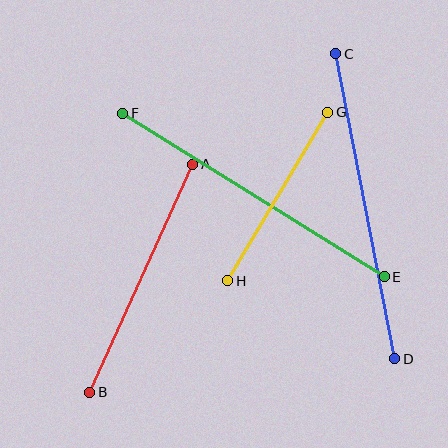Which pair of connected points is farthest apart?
Points C and D are farthest apart.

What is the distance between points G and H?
The distance is approximately 196 pixels.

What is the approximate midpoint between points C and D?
The midpoint is at approximately (365, 206) pixels.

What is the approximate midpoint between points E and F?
The midpoint is at approximately (253, 195) pixels.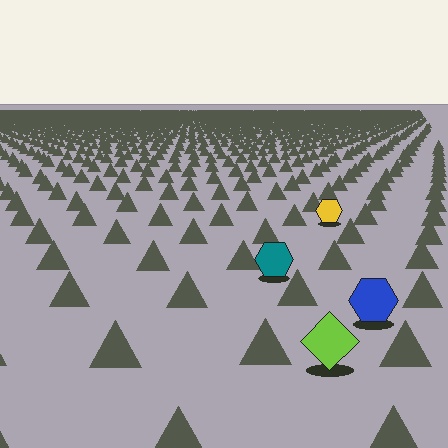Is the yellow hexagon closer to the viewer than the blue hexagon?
No. The blue hexagon is closer — you can tell from the texture gradient: the ground texture is coarser near it.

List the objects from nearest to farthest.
From nearest to farthest: the lime diamond, the blue hexagon, the teal hexagon, the yellow hexagon.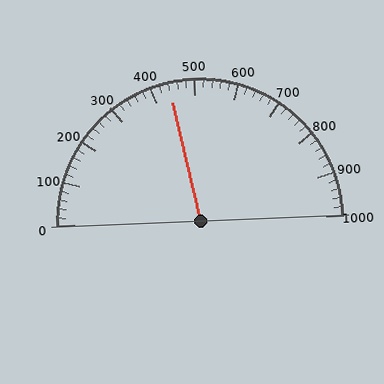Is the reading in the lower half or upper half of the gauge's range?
The reading is in the lower half of the range (0 to 1000).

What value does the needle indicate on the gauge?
The needle indicates approximately 440.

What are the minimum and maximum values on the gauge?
The gauge ranges from 0 to 1000.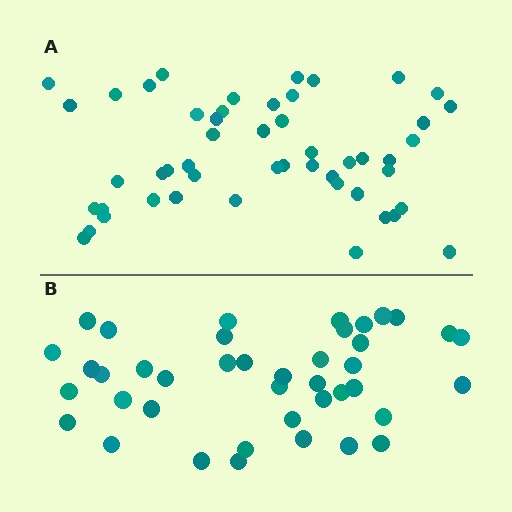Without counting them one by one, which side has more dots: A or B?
Region A (the top region) has more dots.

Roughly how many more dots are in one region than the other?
Region A has roughly 8 or so more dots than region B.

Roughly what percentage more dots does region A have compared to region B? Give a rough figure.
About 20% more.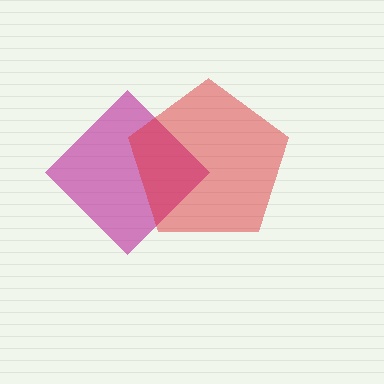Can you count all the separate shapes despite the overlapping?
Yes, there are 2 separate shapes.